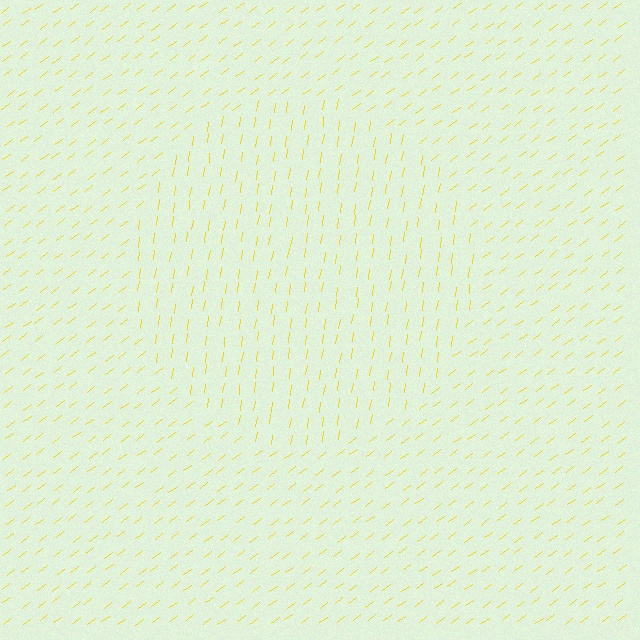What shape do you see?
I see a circle.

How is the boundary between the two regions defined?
The boundary is defined purely by a change in line orientation (approximately 45 degrees difference). All lines are the same color and thickness.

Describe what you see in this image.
The image is filled with small yellow line segments. A circle region in the image has lines oriented differently from the surrounding lines, creating a visible texture boundary.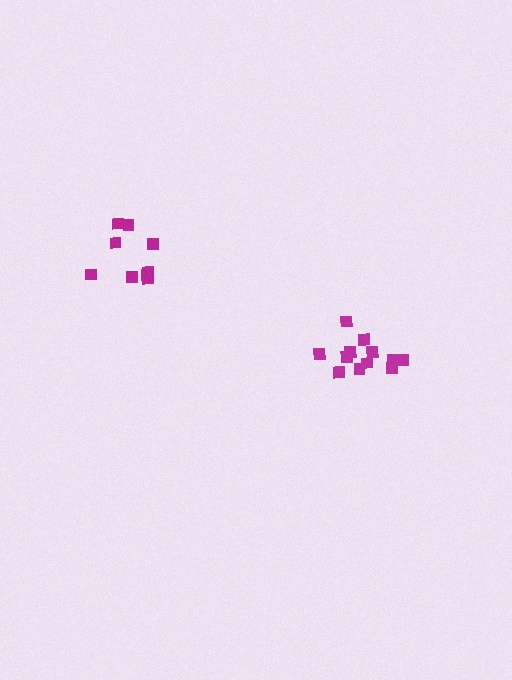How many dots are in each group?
Group 1: 9 dots, Group 2: 12 dots (21 total).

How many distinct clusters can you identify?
There are 2 distinct clusters.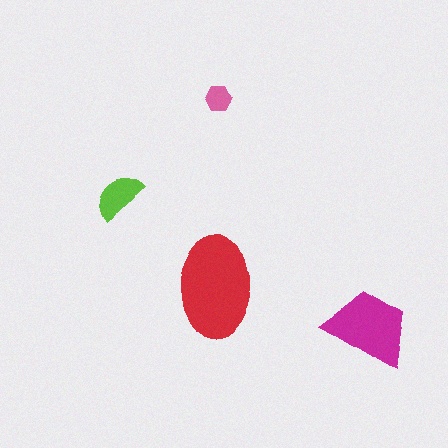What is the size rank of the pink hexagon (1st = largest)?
4th.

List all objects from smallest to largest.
The pink hexagon, the lime semicircle, the magenta trapezoid, the red ellipse.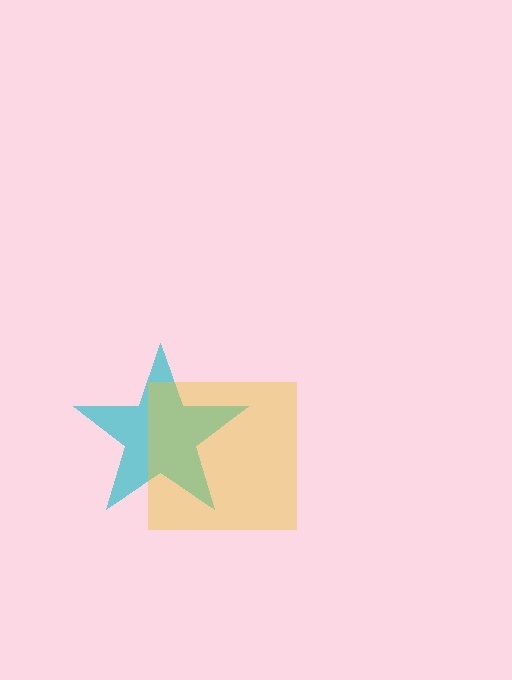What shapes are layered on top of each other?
The layered shapes are: a cyan star, a yellow square.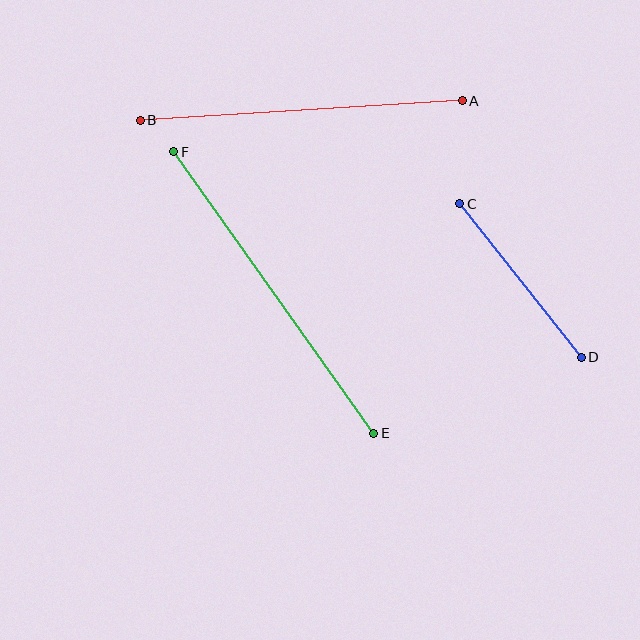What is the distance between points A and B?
The distance is approximately 323 pixels.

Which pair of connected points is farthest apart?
Points E and F are farthest apart.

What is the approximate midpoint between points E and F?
The midpoint is at approximately (274, 293) pixels.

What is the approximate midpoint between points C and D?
The midpoint is at approximately (521, 280) pixels.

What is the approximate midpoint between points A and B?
The midpoint is at approximately (301, 111) pixels.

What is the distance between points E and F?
The distance is approximately 346 pixels.